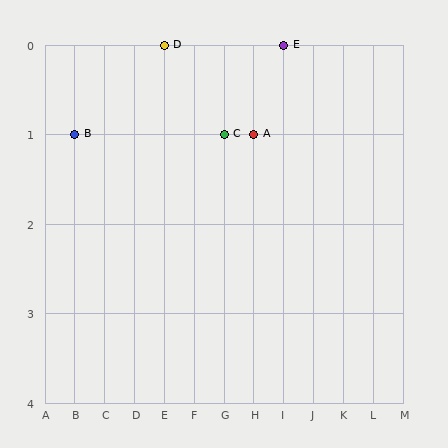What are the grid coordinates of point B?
Point B is at grid coordinates (B, 1).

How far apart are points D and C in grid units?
Points D and C are 2 columns and 1 row apart (about 2.2 grid units diagonally).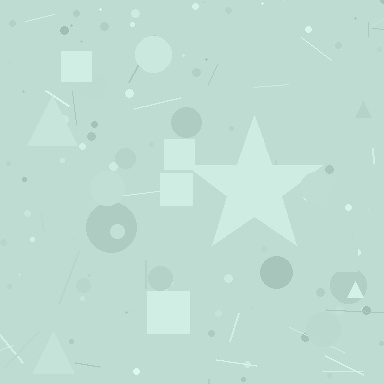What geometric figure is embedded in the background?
A star is embedded in the background.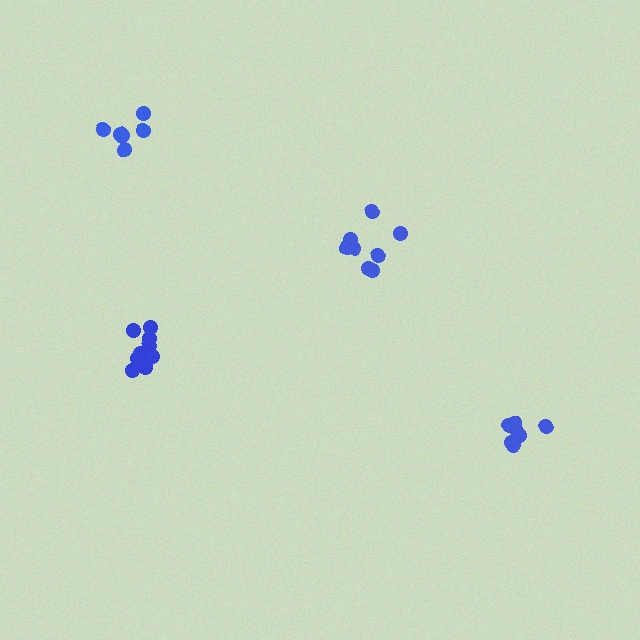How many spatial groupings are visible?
There are 4 spatial groupings.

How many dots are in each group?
Group 1: 8 dots, Group 2: 6 dots, Group 3: 10 dots, Group 4: 7 dots (31 total).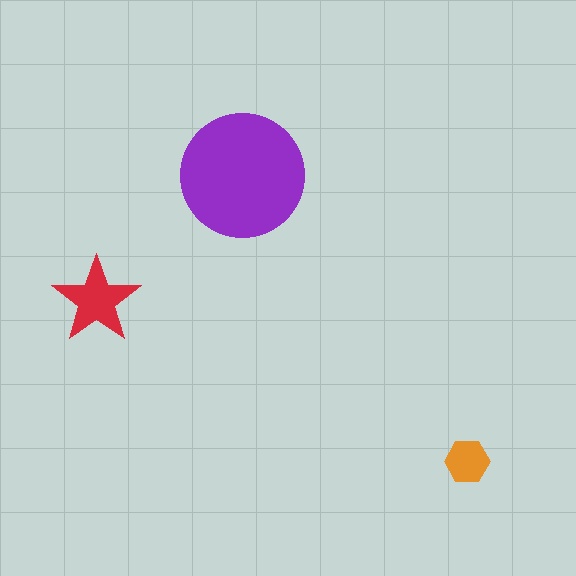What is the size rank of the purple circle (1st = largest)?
1st.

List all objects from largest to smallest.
The purple circle, the red star, the orange hexagon.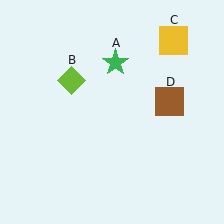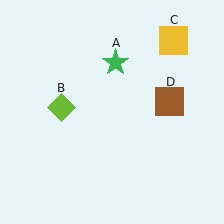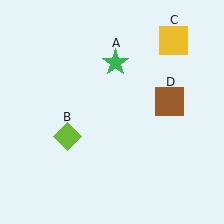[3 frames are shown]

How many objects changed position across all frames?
1 object changed position: lime diamond (object B).